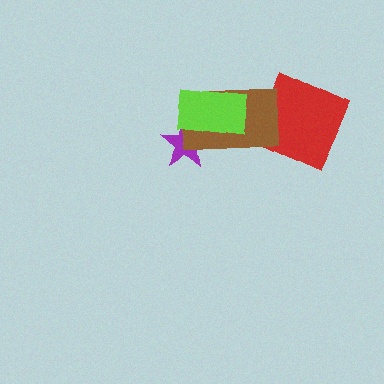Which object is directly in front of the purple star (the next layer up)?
The brown rectangle is directly in front of the purple star.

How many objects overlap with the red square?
1 object overlaps with the red square.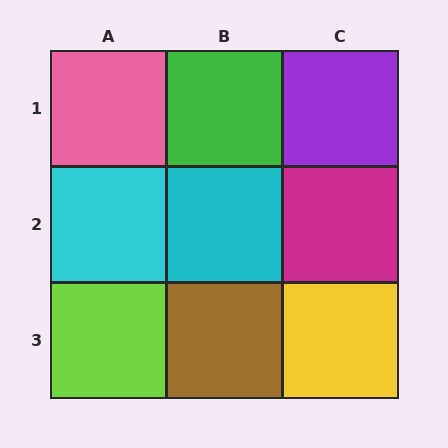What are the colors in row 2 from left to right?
Cyan, cyan, magenta.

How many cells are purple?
1 cell is purple.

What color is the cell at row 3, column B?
Brown.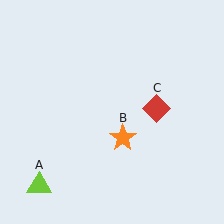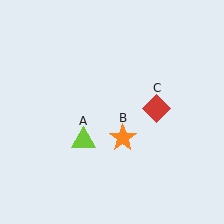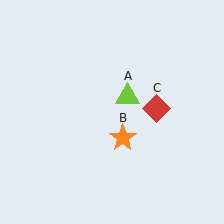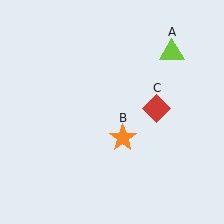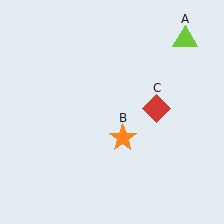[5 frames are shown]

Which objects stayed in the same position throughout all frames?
Orange star (object B) and red diamond (object C) remained stationary.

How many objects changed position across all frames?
1 object changed position: lime triangle (object A).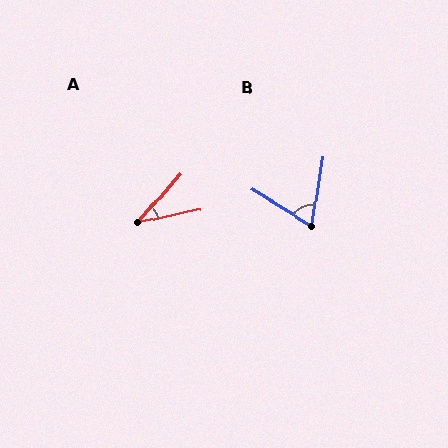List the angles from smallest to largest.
A (37°), B (67°).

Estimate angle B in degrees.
Approximately 67 degrees.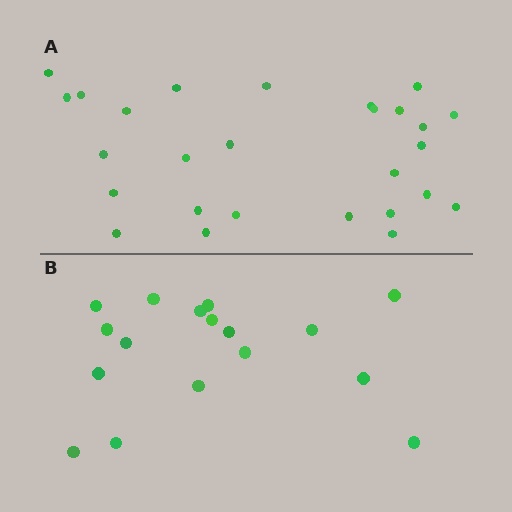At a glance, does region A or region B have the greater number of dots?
Region A (the top region) has more dots.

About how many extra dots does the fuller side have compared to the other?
Region A has roughly 10 or so more dots than region B.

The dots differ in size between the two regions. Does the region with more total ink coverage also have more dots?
No. Region B has more total ink coverage because its dots are larger, but region A actually contains more individual dots. Total area can be misleading — the number of items is what matters here.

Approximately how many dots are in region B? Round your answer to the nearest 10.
About 20 dots. (The exact count is 17, which rounds to 20.)